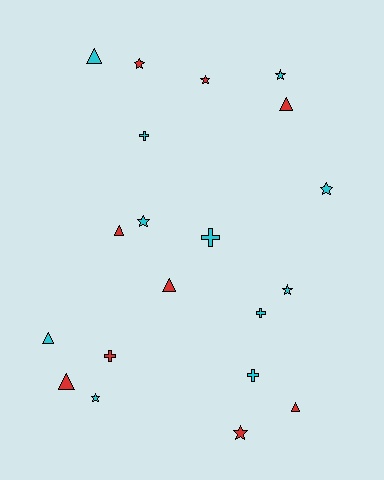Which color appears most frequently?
Cyan, with 11 objects.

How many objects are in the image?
There are 20 objects.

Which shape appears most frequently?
Star, with 8 objects.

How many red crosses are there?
There is 1 red cross.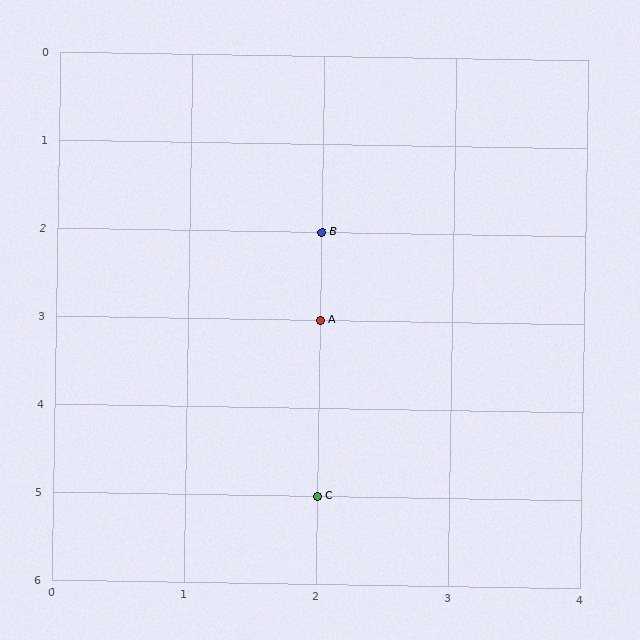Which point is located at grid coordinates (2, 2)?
Point B is at (2, 2).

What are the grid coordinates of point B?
Point B is at grid coordinates (2, 2).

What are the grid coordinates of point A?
Point A is at grid coordinates (2, 3).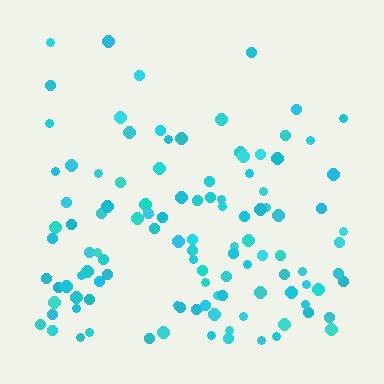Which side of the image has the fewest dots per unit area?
The top.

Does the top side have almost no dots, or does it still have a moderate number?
Still a moderate number, just noticeably fewer than the bottom.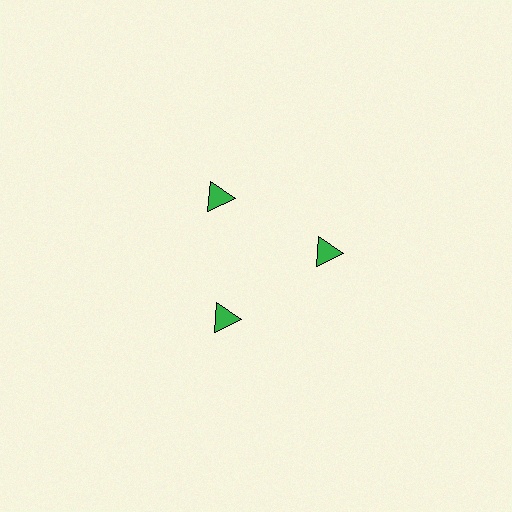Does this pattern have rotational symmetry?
Yes, this pattern has 3-fold rotational symmetry. It looks the same after rotating 120 degrees around the center.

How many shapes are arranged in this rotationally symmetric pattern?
There are 3 shapes, arranged in 3 groups of 1.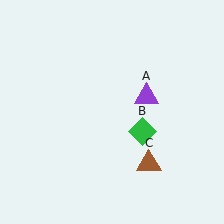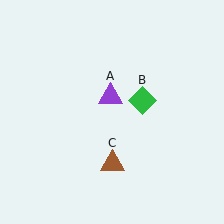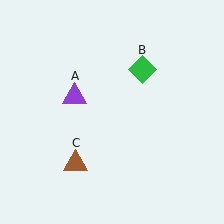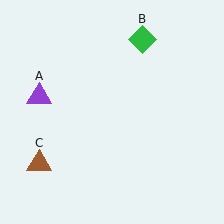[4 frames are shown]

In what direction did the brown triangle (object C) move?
The brown triangle (object C) moved left.